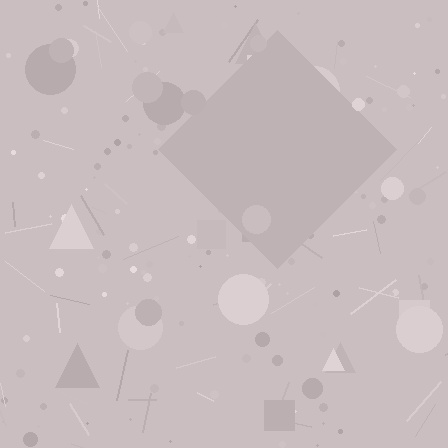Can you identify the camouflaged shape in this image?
The camouflaged shape is a diamond.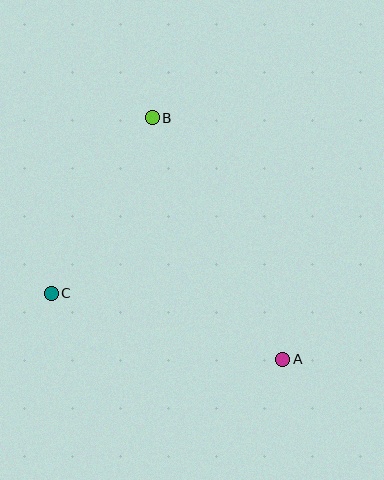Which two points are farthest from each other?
Points A and B are farthest from each other.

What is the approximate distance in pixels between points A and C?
The distance between A and C is approximately 241 pixels.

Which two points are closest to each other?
Points B and C are closest to each other.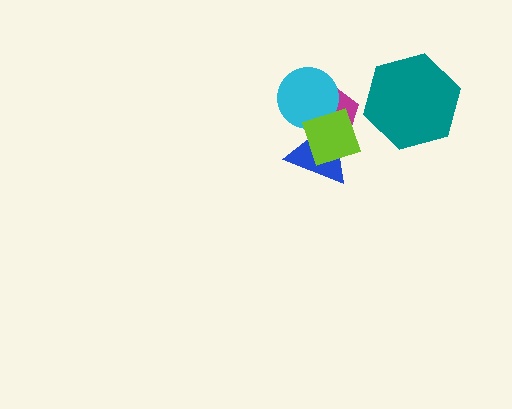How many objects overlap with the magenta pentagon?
3 objects overlap with the magenta pentagon.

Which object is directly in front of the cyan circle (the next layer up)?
The blue triangle is directly in front of the cyan circle.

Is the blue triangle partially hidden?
Yes, it is partially covered by another shape.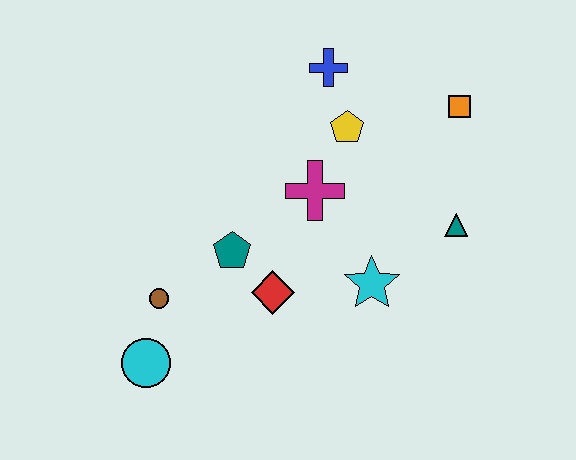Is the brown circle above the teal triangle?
No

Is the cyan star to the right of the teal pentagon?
Yes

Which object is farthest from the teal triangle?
The cyan circle is farthest from the teal triangle.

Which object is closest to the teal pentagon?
The red diamond is closest to the teal pentagon.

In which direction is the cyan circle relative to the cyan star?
The cyan circle is to the left of the cyan star.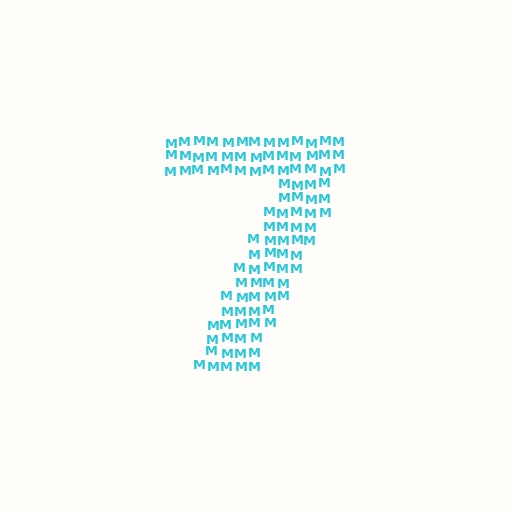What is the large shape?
The large shape is the digit 7.